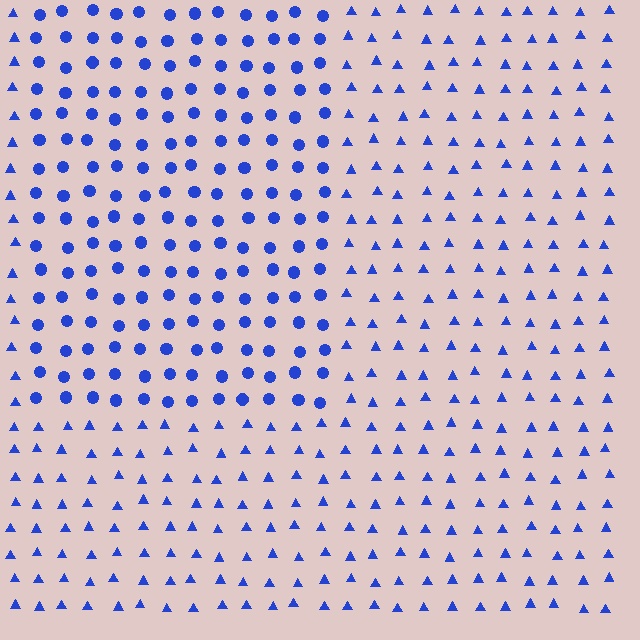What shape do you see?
I see a rectangle.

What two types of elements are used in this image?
The image uses circles inside the rectangle region and triangles outside it.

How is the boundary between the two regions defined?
The boundary is defined by a change in element shape: circles inside vs. triangles outside. All elements share the same color and spacing.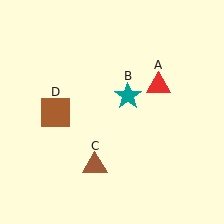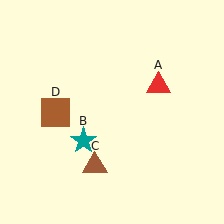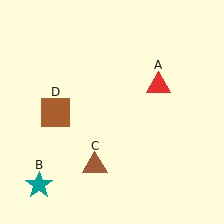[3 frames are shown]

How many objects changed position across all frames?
1 object changed position: teal star (object B).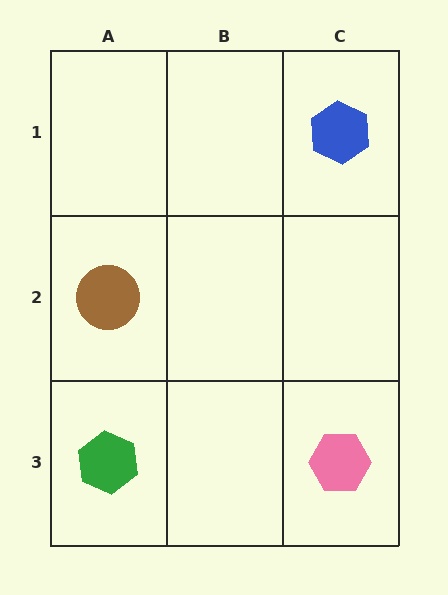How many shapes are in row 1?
1 shape.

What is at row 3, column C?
A pink hexagon.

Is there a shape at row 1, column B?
No, that cell is empty.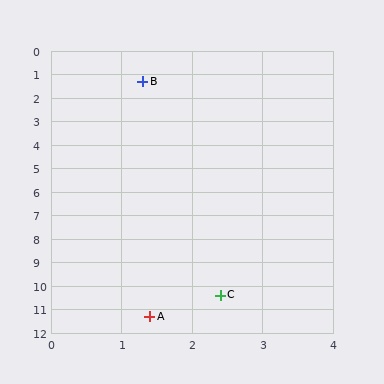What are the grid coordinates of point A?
Point A is at approximately (1.4, 11.3).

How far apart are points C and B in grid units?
Points C and B are about 9.2 grid units apart.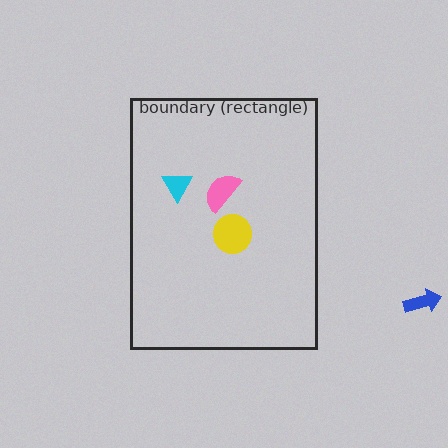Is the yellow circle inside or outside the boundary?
Inside.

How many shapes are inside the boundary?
3 inside, 1 outside.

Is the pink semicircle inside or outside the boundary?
Inside.